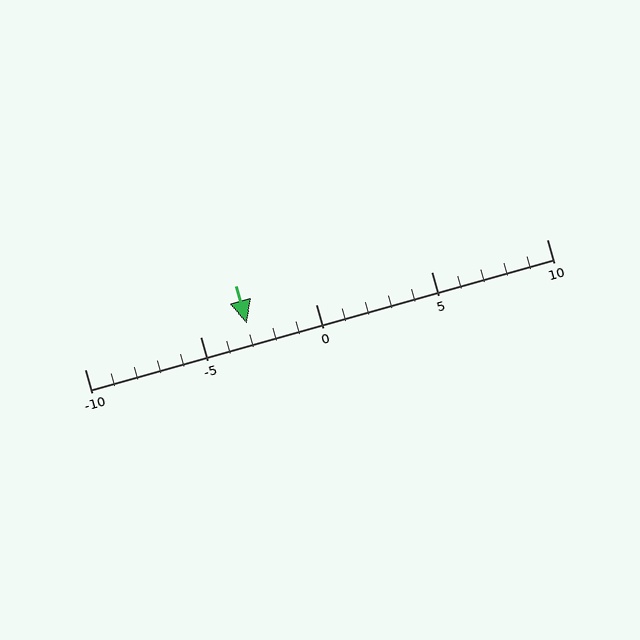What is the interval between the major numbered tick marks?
The major tick marks are spaced 5 units apart.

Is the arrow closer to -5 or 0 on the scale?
The arrow is closer to -5.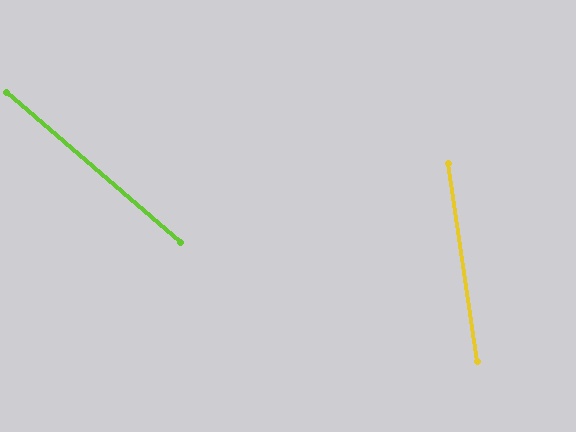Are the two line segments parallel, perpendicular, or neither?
Neither parallel nor perpendicular — they differ by about 41°.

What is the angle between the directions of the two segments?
Approximately 41 degrees.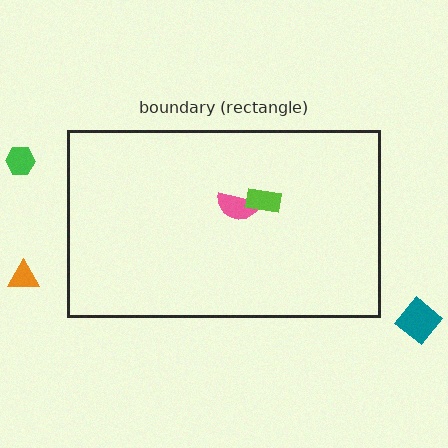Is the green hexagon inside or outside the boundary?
Outside.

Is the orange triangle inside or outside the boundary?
Outside.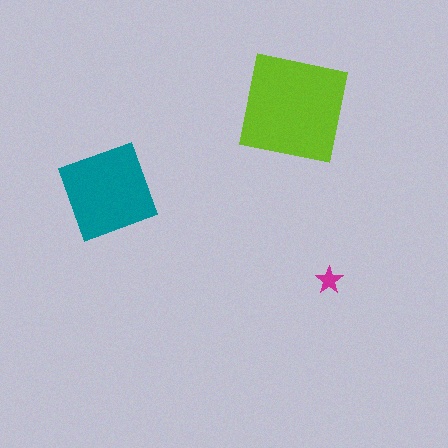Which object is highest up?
The lime square is topmost.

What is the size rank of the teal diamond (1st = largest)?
2nd.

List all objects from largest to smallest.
The lime square, the teal diamond, the magenta star.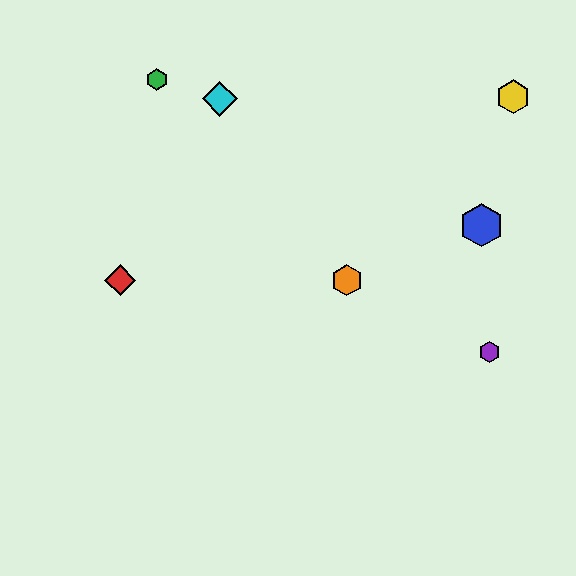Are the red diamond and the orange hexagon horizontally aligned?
Yes, both are at y≈280.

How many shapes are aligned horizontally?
2 shapes (the red diamond, the orange hexagon) are aligned horizontally.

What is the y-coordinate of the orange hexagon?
The orange hexagon is at y≈280.